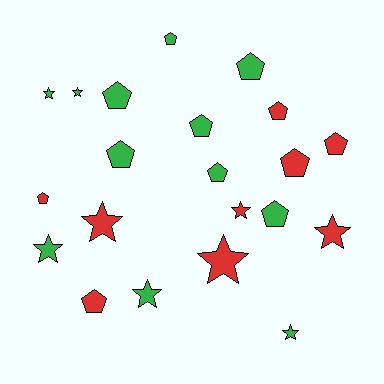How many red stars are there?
There are 4 red stars.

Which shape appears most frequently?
Pentagon, with 12 objects.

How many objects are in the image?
There are 21 objects.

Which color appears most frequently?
Green, with 12 objects.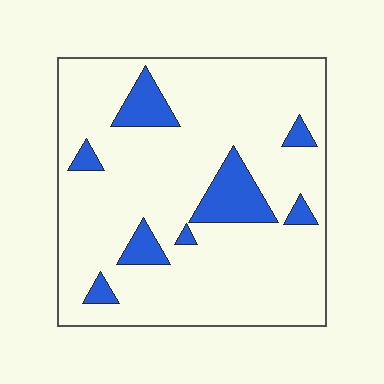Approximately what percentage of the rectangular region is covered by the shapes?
Approximately 15%.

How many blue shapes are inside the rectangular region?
8.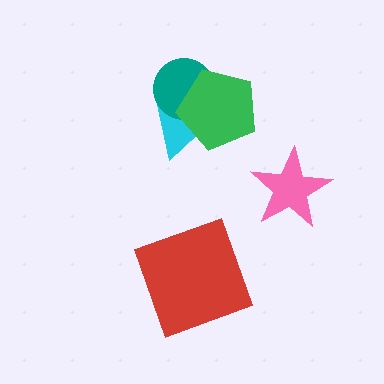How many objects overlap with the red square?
0 objects overlap with the red square.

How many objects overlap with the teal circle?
2 objects overlap with the teal circle.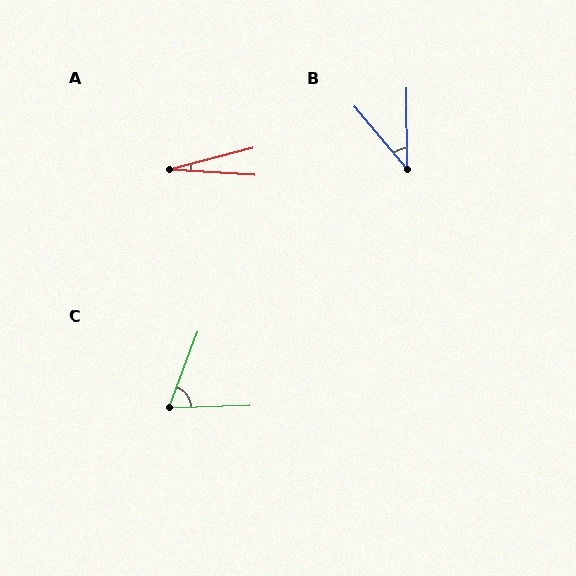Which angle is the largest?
C, at approximately 68 degrees.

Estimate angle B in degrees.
Approximately 39 degrees.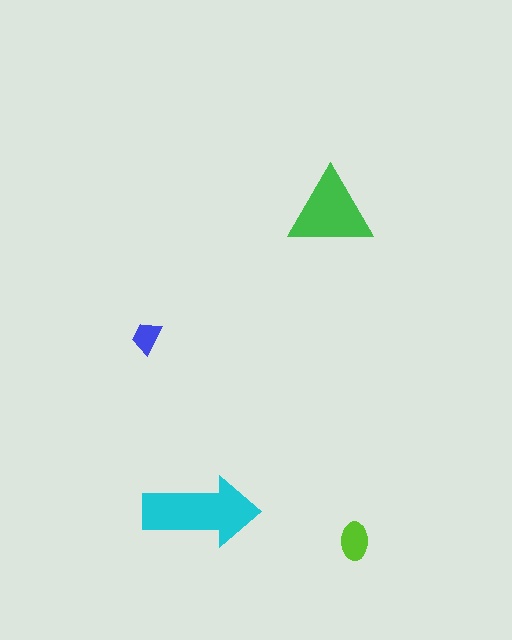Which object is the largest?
The cyan arrow.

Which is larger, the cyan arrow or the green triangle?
The cyan arrow.